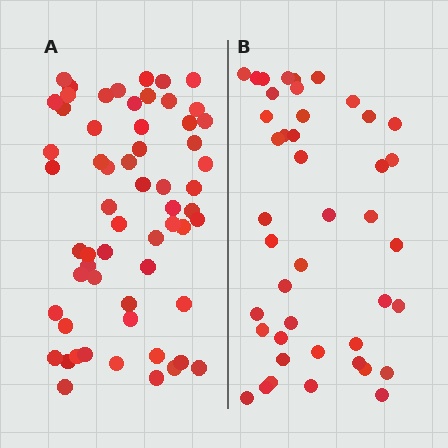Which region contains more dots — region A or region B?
Region A (the left region) has more dots.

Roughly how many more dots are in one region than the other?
Region A has approximately 15 more dots than region B.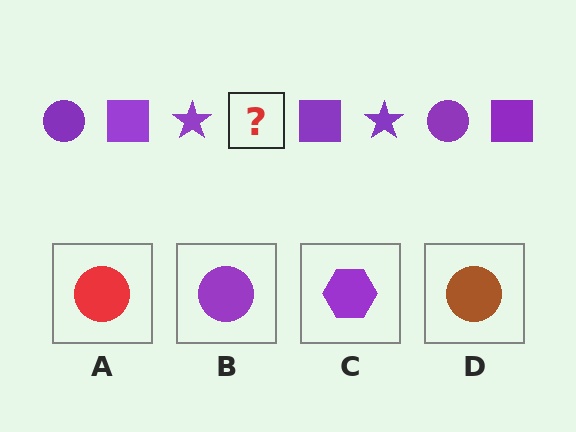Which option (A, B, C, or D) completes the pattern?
B.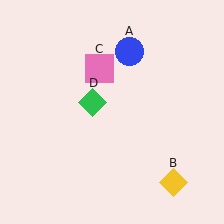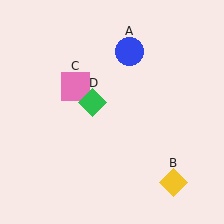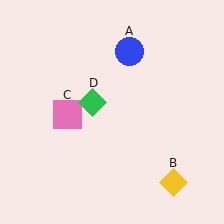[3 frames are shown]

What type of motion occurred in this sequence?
The pink square (object C) rotated counterclockwise around the center of the scene.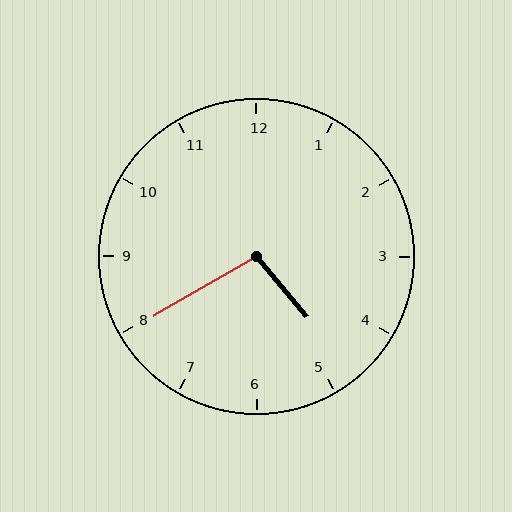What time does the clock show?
4:40.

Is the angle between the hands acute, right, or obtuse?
It is obtuse.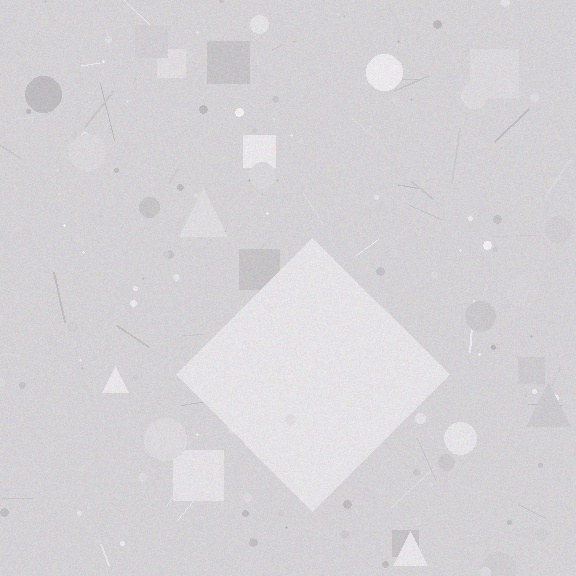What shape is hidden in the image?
A diamond is hidden in the image.